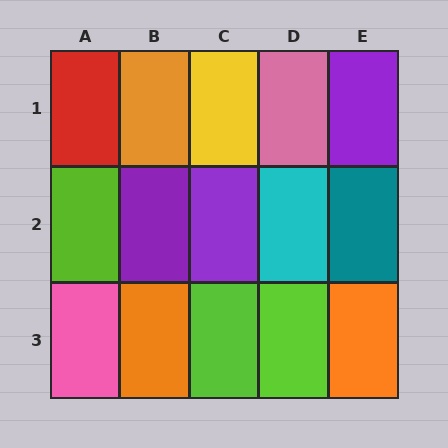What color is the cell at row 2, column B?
Purple.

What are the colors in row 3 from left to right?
Pink, orange, lime, lime, orange.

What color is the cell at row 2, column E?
Teal.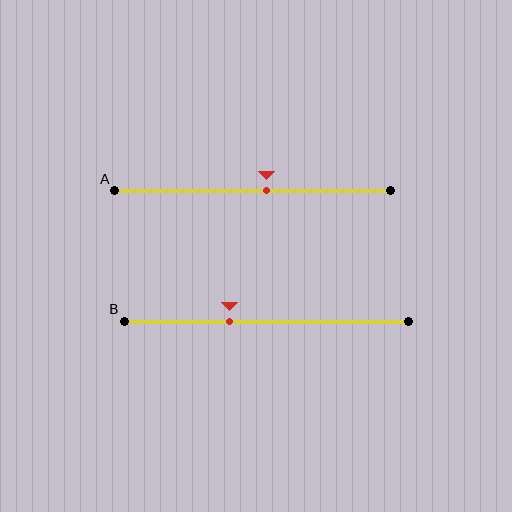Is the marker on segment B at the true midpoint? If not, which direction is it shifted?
No, the marker on segment B is shifted to the left by about 13% of the segment length.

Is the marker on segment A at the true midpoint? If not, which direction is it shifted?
No, the marker on segment A is shifted to the right by about 5% of the segment length.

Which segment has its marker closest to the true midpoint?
Segment A has its marker closest to the true midpoint.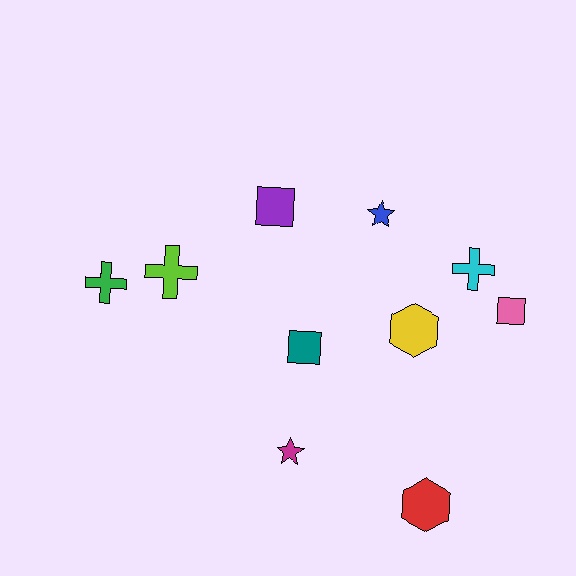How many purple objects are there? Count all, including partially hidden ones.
There is 1 purple object.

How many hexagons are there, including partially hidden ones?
There are 2 hexagons.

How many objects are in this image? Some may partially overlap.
There are 10 objects.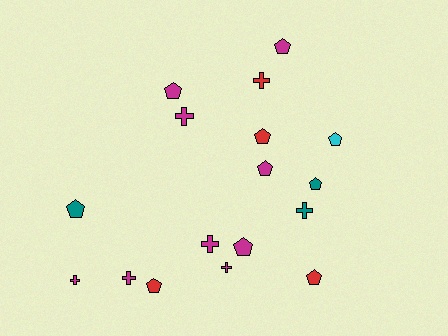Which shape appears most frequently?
Pentagon, with 10 objects.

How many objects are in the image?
There are 17 objects.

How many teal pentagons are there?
There are 2 teal pentagons.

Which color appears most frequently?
Magenta, with 9 objects.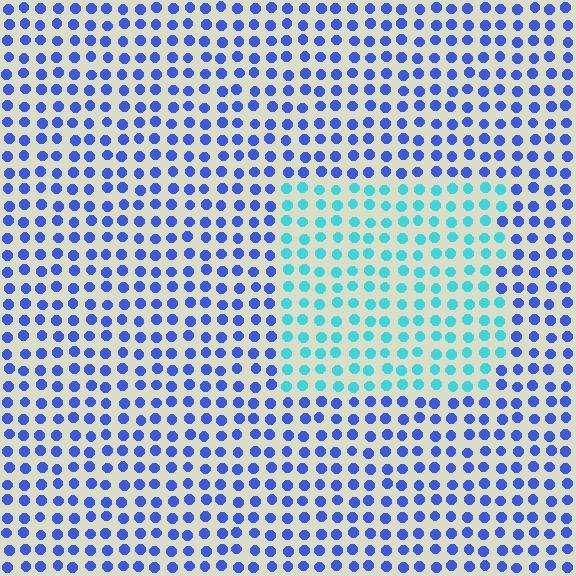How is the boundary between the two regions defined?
The boundary is defined purely by a slight shift in hue (about 48 degrees). Spacing, size, and orientation are identical on both sides.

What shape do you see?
I see a rectangle.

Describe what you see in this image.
The image is filled with small blue elements in a uniform arrangement. A rectangle-shaped region is visible where the elements are tinted to a slightly different hue, forming a subtle color boundary.